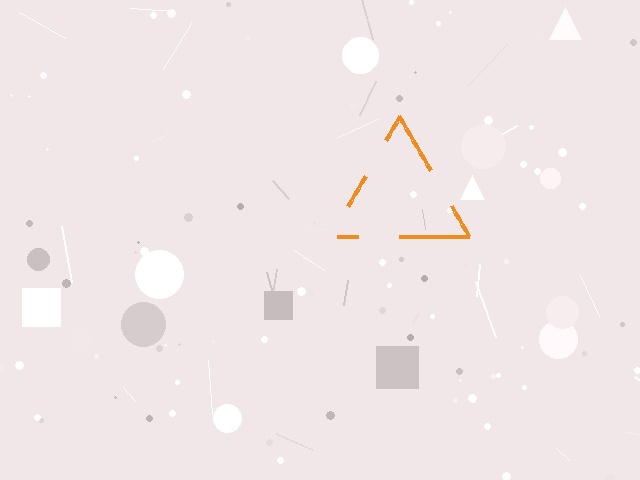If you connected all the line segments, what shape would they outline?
They would outline a triangle.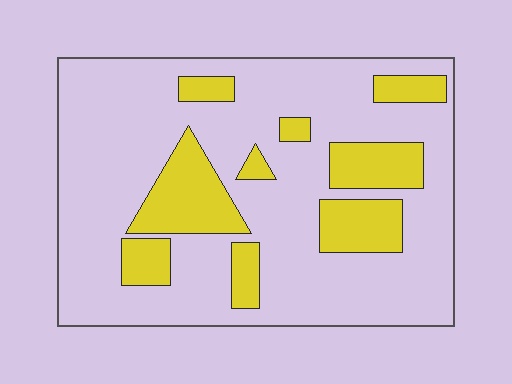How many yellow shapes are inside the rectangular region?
9.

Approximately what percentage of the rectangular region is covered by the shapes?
Approximately 25%.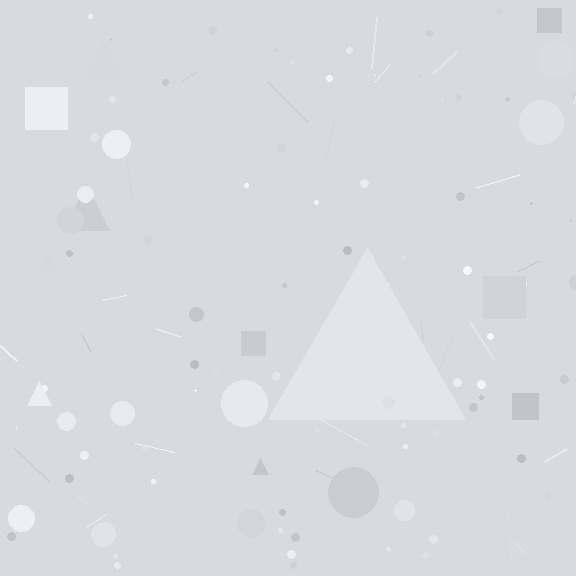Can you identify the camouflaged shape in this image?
The camouflaged shape is a triangle.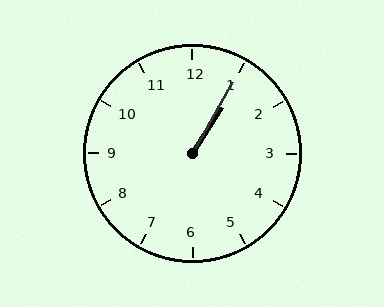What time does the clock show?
1:05.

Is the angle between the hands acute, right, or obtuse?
It is acute.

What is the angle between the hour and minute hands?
Approximately 2 degrees.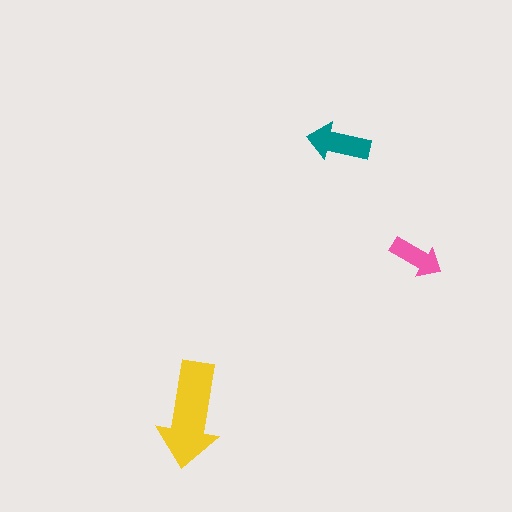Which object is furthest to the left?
The yellow arrow is leftmost.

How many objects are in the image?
There are 3 objects in the image.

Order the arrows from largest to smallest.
the yellow one, the teal one, the pink one.